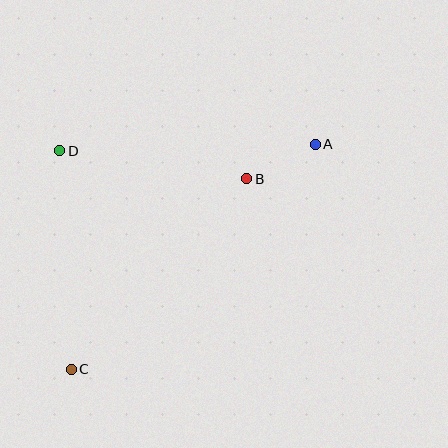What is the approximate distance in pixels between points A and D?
The distance between A and D is approximately 255 pixels.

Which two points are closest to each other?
Points A and B are closest to each other.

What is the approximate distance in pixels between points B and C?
The distance between B and C is approximately 259 pixels.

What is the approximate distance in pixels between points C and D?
The distance between C and D is approximately 219 pixels.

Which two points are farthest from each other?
Points A and C are farthest from each other.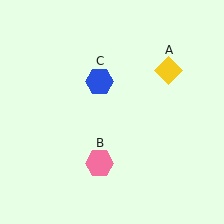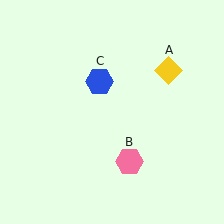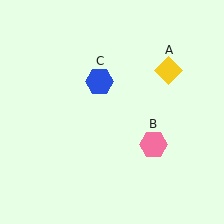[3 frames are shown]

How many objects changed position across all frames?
1 object changed position: pink hexagon (object B).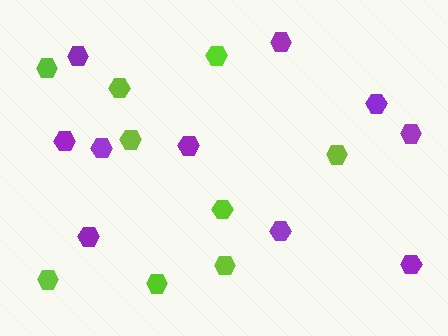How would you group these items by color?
There are 2 groups: one group of lime hexagons (9) and one group of purple hexagons (10).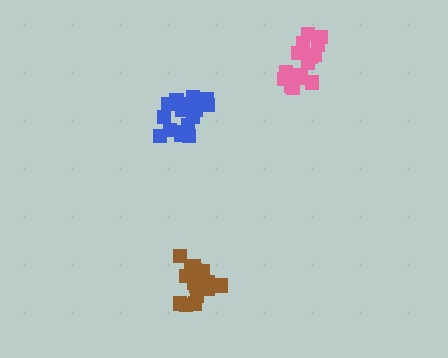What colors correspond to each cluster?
The clusters are colored: blue, brown, pink.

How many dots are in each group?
Group 1: 21 dots, Group 2: 20 dots, Group 3: 18 dots (59 total).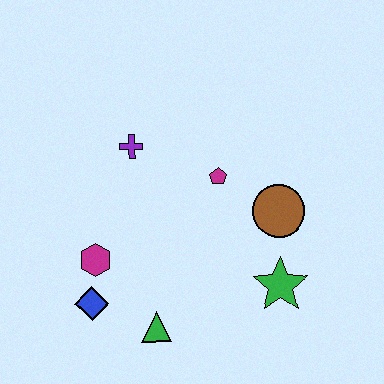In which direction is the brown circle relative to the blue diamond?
The brown circle is to the right of the blue diamond.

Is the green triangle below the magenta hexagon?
Yes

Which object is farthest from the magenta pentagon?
The blue diamond is farthest from the magenta pentagon.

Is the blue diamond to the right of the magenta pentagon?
No